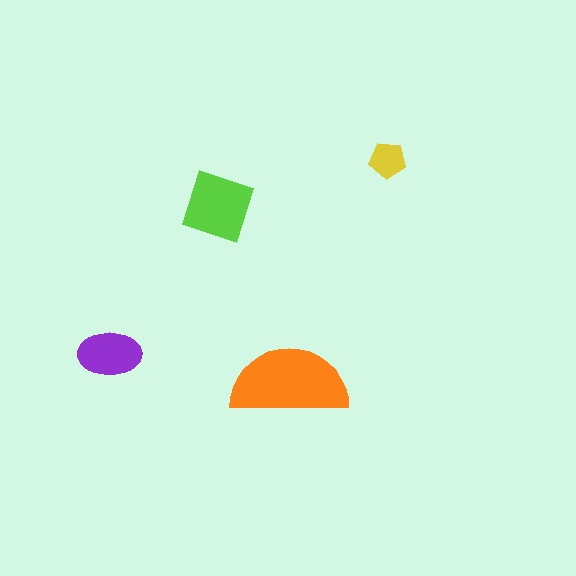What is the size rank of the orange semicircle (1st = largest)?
1st.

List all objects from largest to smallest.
The orange semicircle, the lime diamond, the purple ellipse, the yellow pentagon.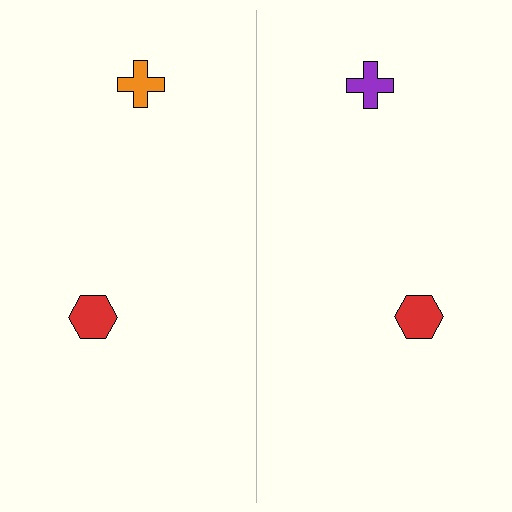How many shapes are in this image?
There are 4 shapes in this image.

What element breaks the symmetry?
The purple cross on the right side breaks the symmetry — its mirror counterpart is orange.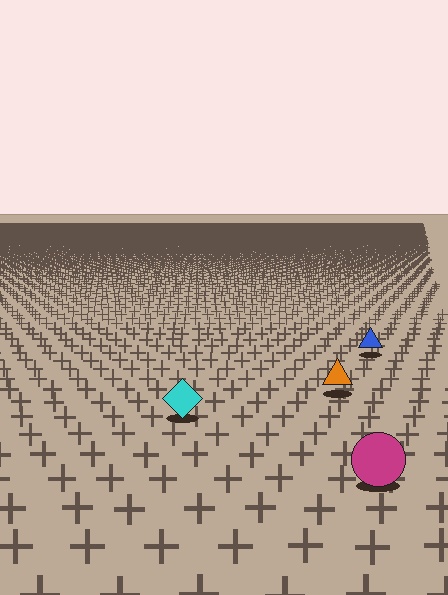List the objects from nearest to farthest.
From nearest to farthest: the magenta circle, the cyan diamond, the orange triangle, the blue triangle.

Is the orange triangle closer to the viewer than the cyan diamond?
No. The cyan diamond is closer — you can tell from the texture gradient: the ground texture is coarser near it.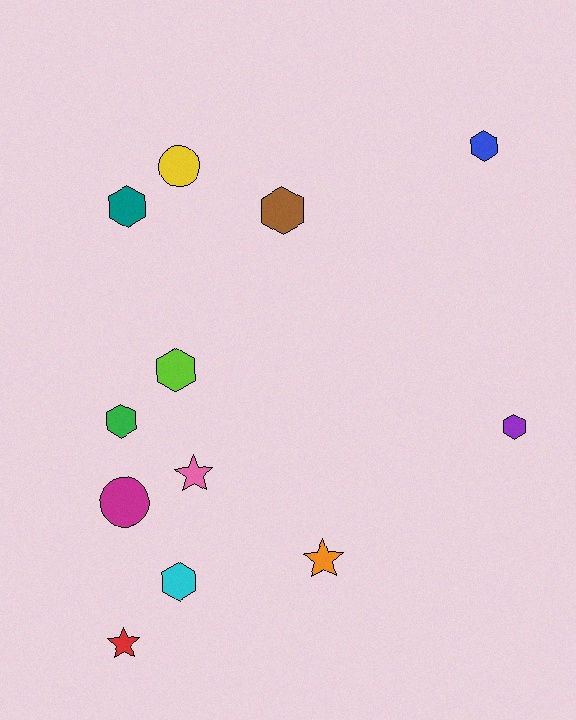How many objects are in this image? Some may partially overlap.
There are 12 objects.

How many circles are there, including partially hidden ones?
There are 2 circles.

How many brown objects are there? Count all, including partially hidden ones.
There is 1 brown object.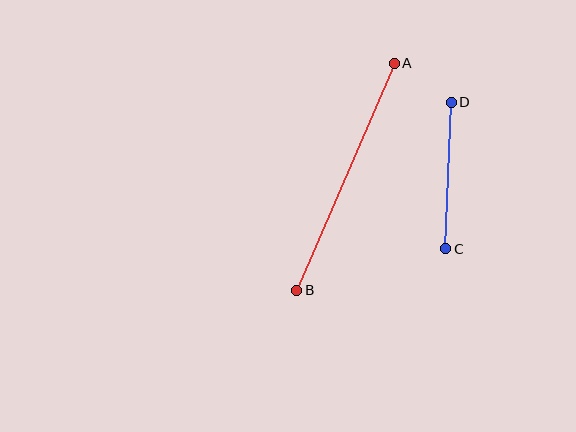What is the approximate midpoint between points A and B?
The midpoint is at approximately (345, 177) pixels.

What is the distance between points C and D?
The distance is approximately 147 pixels.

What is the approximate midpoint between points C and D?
The midpoint is at approximately (449, 176) pixels.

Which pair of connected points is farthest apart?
Points A and B are farthest apart.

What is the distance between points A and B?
The distance is approximately 247 pixels.